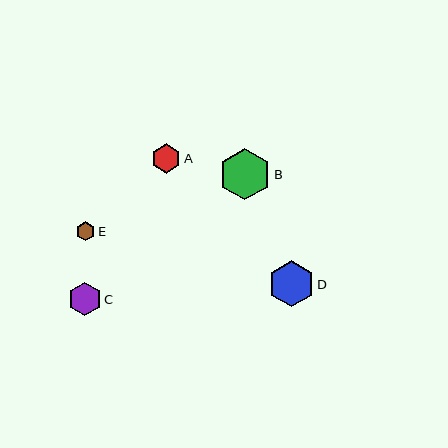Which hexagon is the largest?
Hexagon B is the largest with a size of approximately 52 pixels.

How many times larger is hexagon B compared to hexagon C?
Hexagon B is approximately 1.5 times the size of hexagon C.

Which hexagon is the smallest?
Hexagon E is the smallest with a size of approximately 19 pixels.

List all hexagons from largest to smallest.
From largest to smallest: B, D, C, A, E.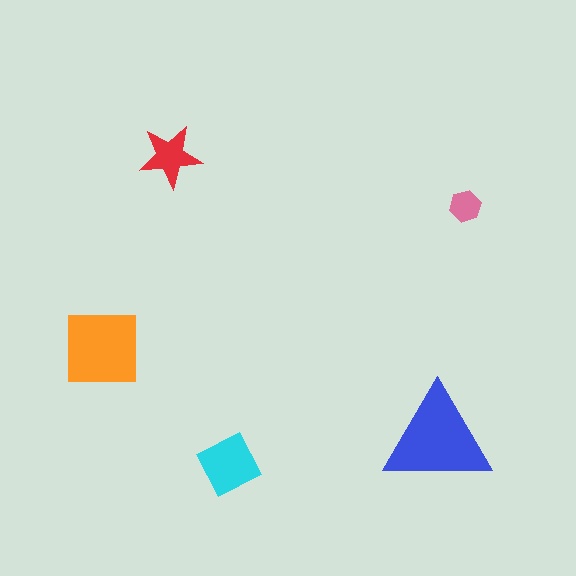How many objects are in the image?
There are 5 objects in the image.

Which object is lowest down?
The cyan diamond is bottommost.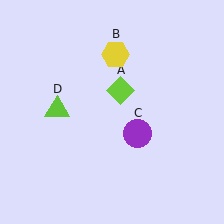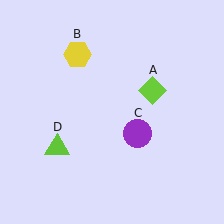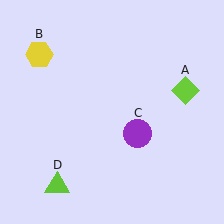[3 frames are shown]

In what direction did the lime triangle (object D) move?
The lime triangle (object D) moved down.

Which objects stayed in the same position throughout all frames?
Purple circle (object C) remained stationary.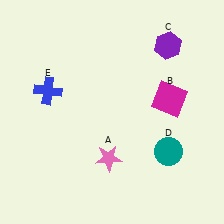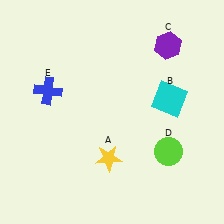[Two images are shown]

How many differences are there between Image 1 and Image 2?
There are 3 differences between the two images.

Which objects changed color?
A changed from pink to yellow. B changed from magenta to cyan. D changed from teal to lime.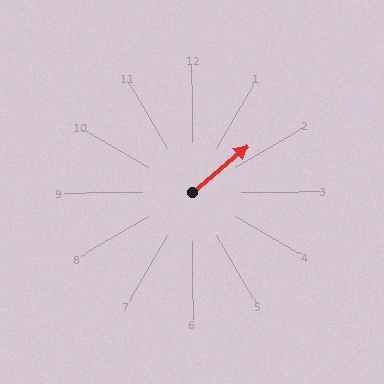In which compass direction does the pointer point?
Northeast.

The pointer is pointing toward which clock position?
Roughly 2 o'clock.